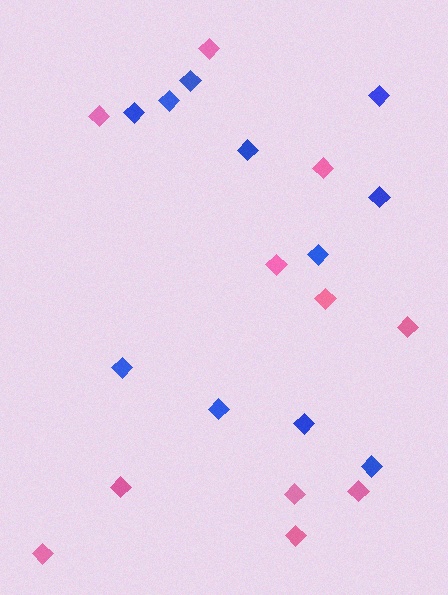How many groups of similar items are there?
There are 2 groups: one group of pink diamonds (11) and one group of blue diamonds (11).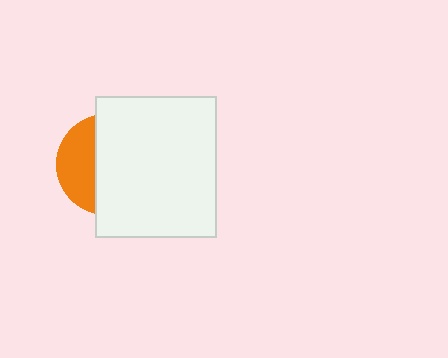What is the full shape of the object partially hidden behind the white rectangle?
The partially hidden object is an orange circle.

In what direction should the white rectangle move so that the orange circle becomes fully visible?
The white rectangle should move right. That is the shortest direction to clear the overlap and leave the orange circle fully visible.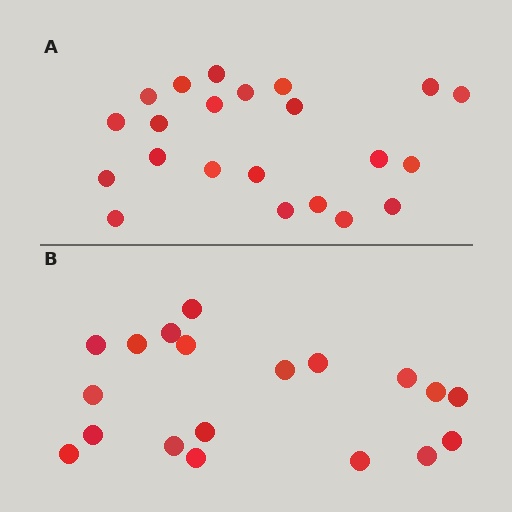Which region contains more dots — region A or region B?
Region A (the top region) has more dots.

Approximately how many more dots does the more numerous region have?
Region A has just a few more — roughly 2 or 3 more dots than region B.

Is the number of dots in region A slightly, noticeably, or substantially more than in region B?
Region A has only slightly more — the two regions are fairly close. The ratio is roughly 1.2 to 1.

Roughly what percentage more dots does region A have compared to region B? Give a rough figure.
About 15% more.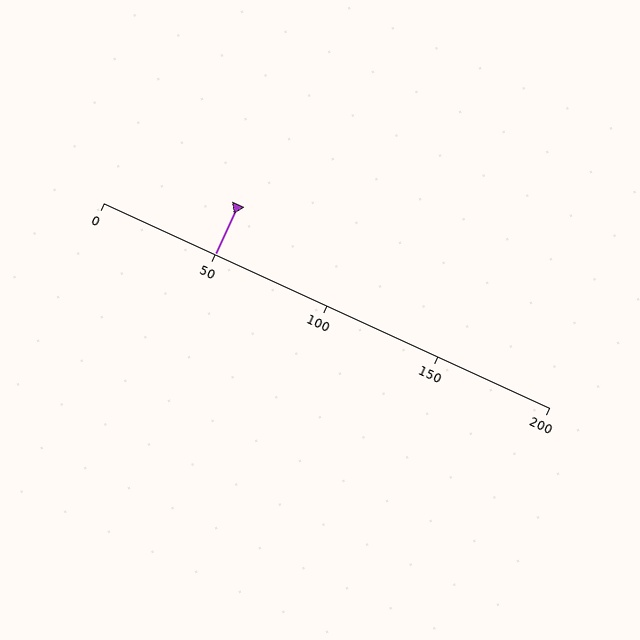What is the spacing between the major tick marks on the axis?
The major ticks are spaced 50 apart.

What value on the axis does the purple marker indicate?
The marker indicates approximately 50.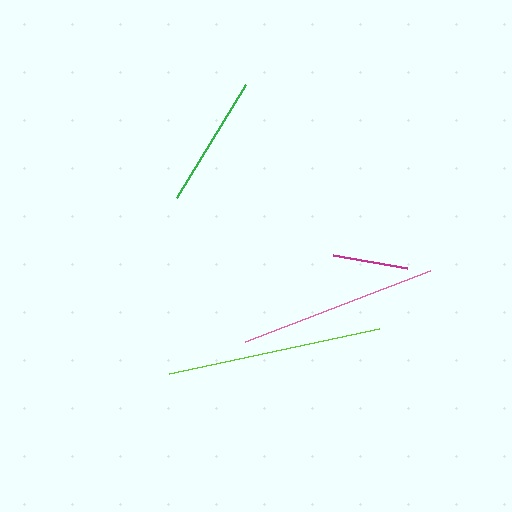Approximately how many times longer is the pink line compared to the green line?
The pink line is approximately 1.5 times the length of the green line.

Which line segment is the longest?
The lime line is the longest at approximately 215 pixels.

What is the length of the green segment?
The green segment is approximately 133 pixels long.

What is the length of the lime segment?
The lime segment is approximately 215 pixels long.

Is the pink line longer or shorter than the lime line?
The lime line is longer than the pink line.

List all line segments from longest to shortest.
From longest to shortest: lime, pink, green, magenta.